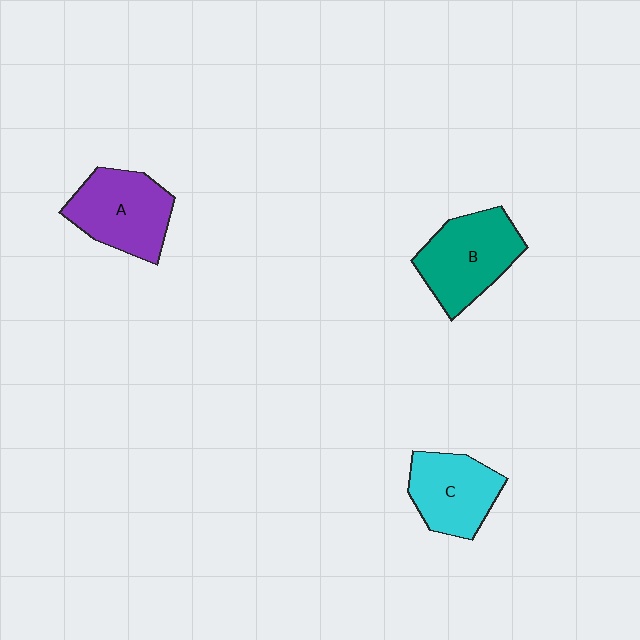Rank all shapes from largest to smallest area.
From largest to smallest: B (teal), A (purple), C (cyan).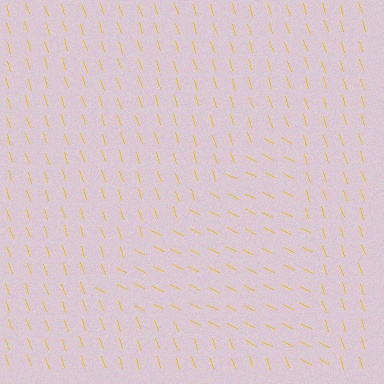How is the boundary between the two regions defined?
The boundary is defined purely by a change in line orientation (approximately 45 degrees difference). All lines are the same color and thickness.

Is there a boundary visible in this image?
Yes, there is a texture boundary formed by a change in line orientation.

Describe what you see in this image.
The image is filled with small yellow line segments. A triangle region in the image has lines oriented differently from the surrounding lines, creating a visible texture boundary.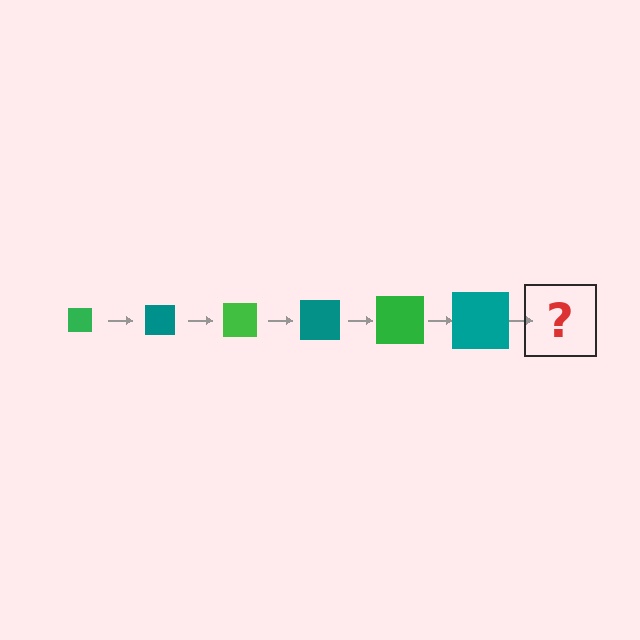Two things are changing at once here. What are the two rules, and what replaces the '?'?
The two rules are that the square grows larger each step and the color cycles through green and teal. The '?' should be a green square, larger than the previous one.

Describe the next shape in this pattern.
It should be a green square, larger than the previous one.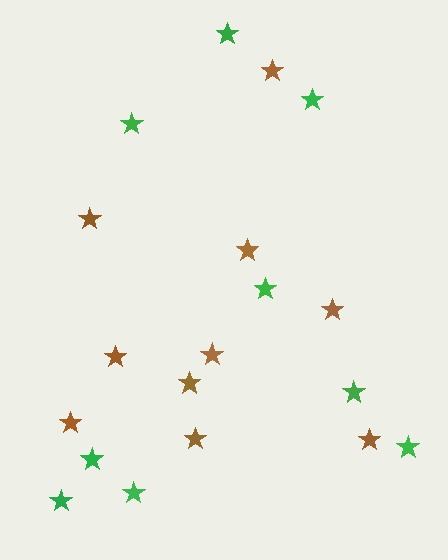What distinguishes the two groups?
There are 2 groups: one group of green stars (9) and one group of brown stars (10).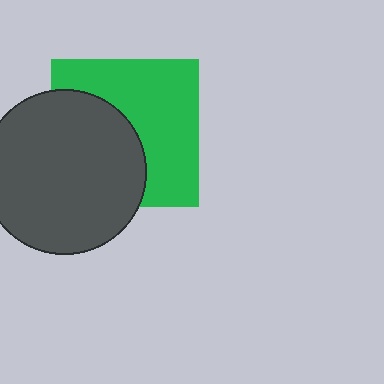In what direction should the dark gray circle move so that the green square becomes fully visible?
The dark gray circle should move left. That is the shortest direction to clear the overlap and leave the green square fully visible.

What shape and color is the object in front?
The object in front is a dark gray circle.